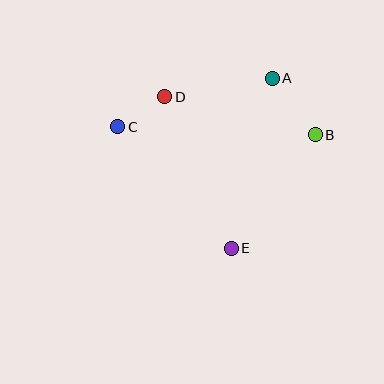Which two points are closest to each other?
Points C and D are closest to each other.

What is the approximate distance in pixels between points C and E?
The distance between C and E is approximately 166 pixels.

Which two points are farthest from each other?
Points B and C are farthest from each other.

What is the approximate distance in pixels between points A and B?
The distance between A and B is approximately 71 pixels.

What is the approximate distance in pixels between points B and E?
The distance between B and E is approximately 141 pixels.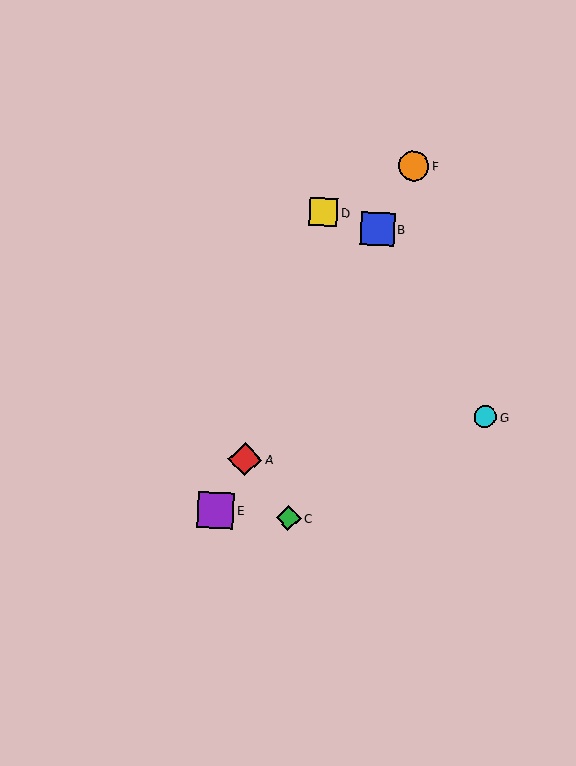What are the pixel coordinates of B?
Object B is at (378, 229).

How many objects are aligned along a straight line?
4 objects (A, B, E, F) are aligned along a straight line.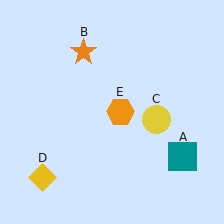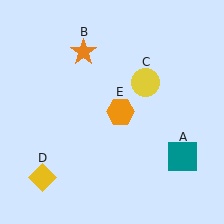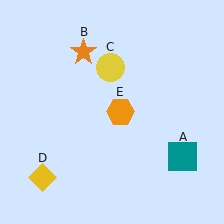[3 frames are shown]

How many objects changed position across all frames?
1 object changed position: yellow circle (object C).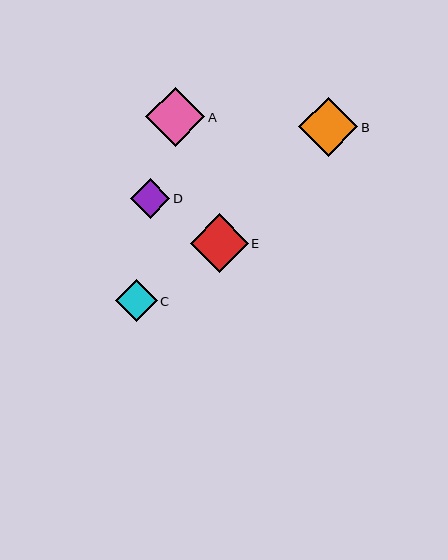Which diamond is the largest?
Diamond B is the largest with a size of approximately 59 pixels.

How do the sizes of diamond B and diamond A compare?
Diamond B and diamond A are approximately the same size.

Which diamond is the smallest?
Diamond D is the smallest with a size of approximately 40 pixels.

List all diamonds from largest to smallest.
From largest to smallest: B, A, E, C, D.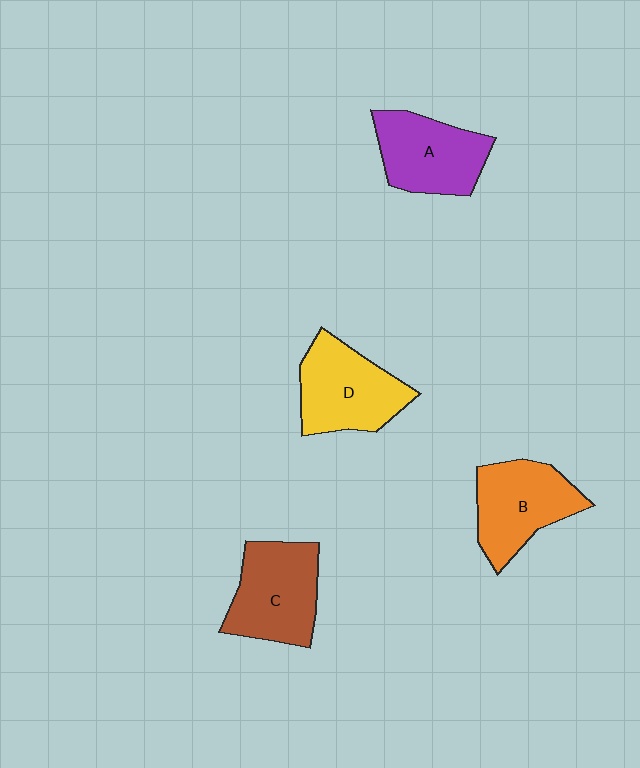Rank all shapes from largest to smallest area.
From largest to smallest: C (brown), D (yellow), B (orange), A (purple).